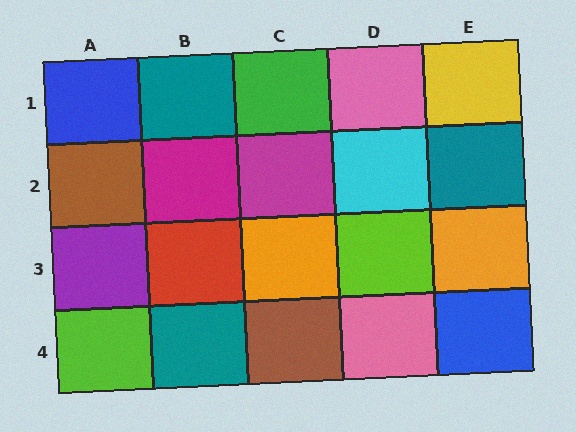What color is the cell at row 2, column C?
Magenta.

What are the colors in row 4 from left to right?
Lime, teal, brown, pink, blue.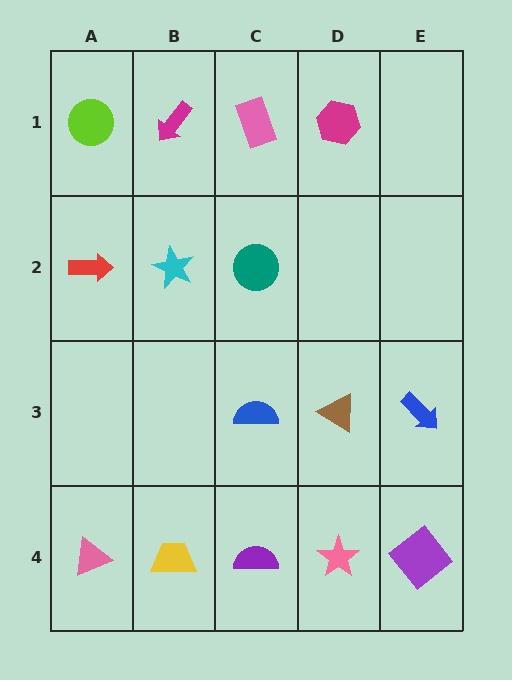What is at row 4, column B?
A yellow trapezoid.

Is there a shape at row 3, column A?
No, that cell is empty.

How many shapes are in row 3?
3 shapes.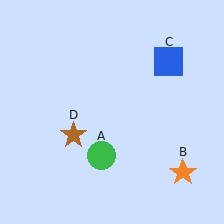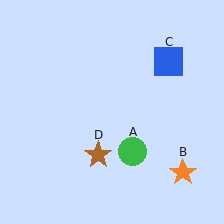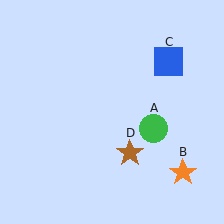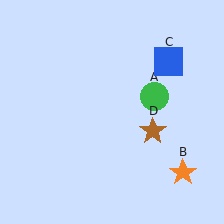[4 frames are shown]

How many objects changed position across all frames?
2 objects changed position: green circle (object A), brown star (object D).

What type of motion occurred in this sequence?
The green circle (object A), brown star (object D) rotated counterclockwise around the center of the scene.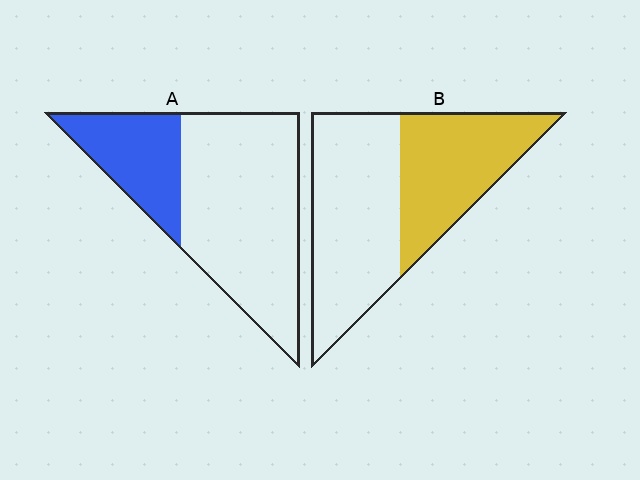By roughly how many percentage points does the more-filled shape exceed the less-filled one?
By roughly 15 percentage points (B over A).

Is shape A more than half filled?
No.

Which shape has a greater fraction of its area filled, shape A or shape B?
Shape B.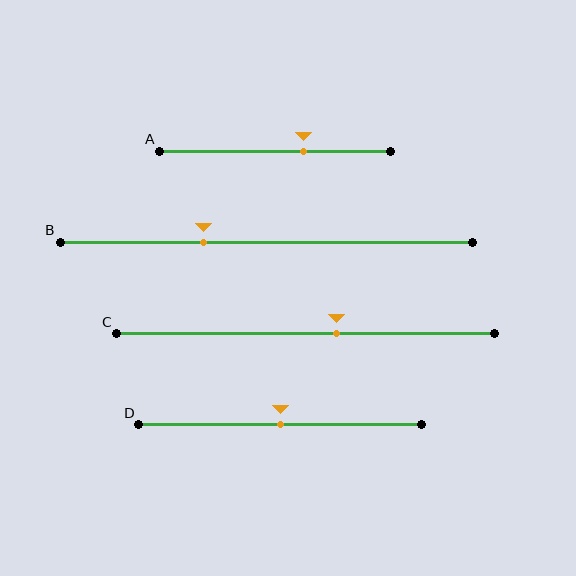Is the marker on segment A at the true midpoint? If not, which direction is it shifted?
No, the marker on segment A is shifted to the right by about 12% of the segment length.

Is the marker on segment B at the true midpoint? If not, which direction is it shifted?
No, the marker on segment B is shifted to the left by about 15% of the segment length.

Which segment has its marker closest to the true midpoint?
Segment D has its marker closest to the true midpoint.